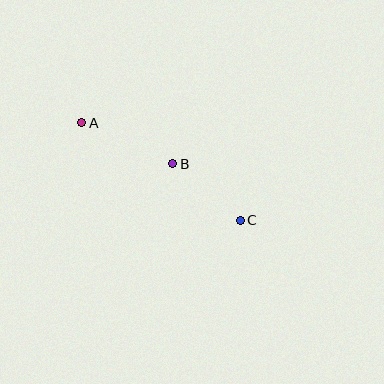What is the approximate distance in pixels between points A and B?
The distance between A and B is approximately 100 pixels.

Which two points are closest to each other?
Points B and C are closest to each other.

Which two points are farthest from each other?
Points A and C are farthest from each other.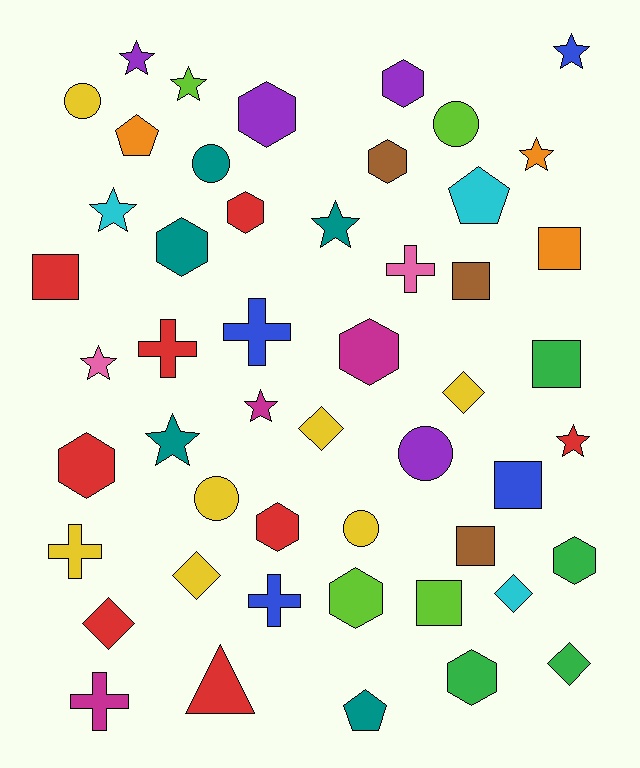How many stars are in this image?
There are 10 stars.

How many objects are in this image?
There are 50 objects.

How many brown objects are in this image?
There are 3 brown objects.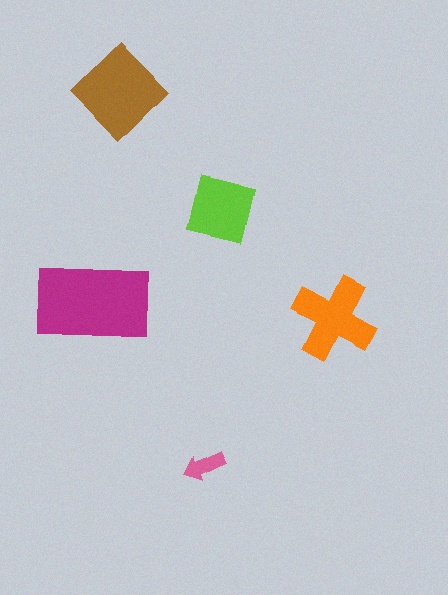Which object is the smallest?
The pink arrow.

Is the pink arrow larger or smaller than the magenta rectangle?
Smaller.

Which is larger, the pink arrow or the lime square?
The lime square.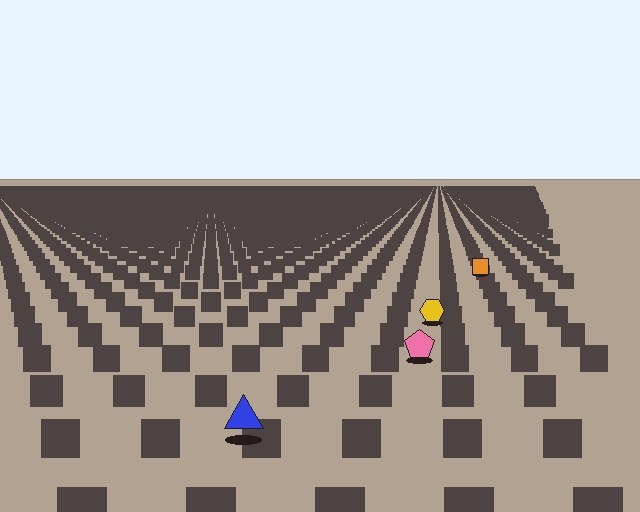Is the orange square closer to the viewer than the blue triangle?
No. The blue triangle is closer — you can tell from the texture gradient: the ground texture is coarser near it.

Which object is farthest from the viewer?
The orange square is farthest from the viewer. It appears smaller and the ground texture around it is denser.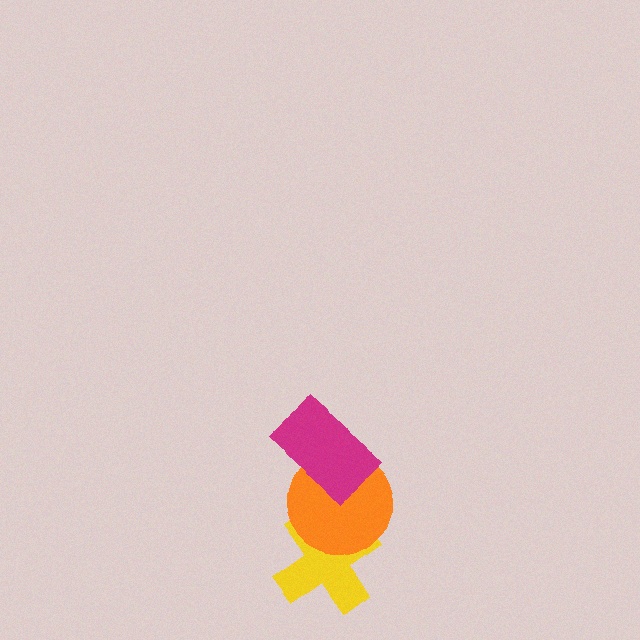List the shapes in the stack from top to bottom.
From top to bottom: the magenta rectangle, the orange circle, the yellow cross.